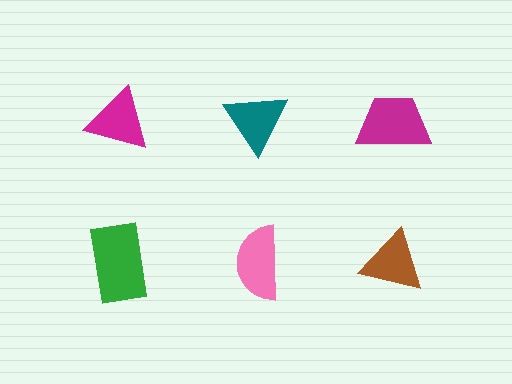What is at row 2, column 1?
A green rectangle.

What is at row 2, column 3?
A brown triangle.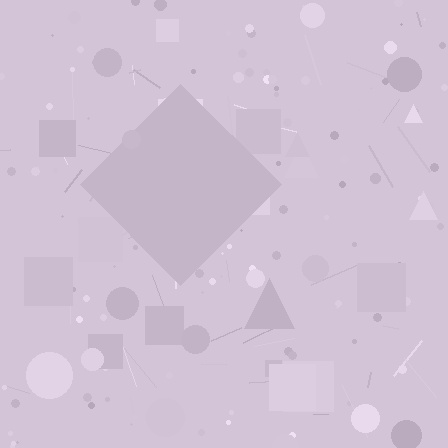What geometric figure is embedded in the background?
A diamond is embedded in the background.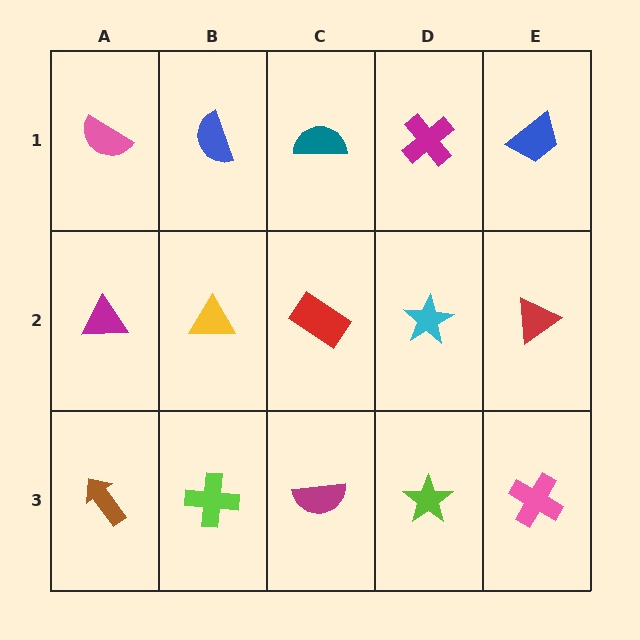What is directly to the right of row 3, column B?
A magenta semicircle.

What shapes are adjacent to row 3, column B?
A yellow triangle (row 2, column B), a brown arrow (row 3, column A), a magenta semicircle (row 3, column C).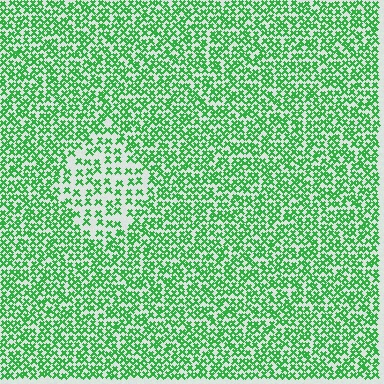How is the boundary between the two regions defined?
The boundary is defined by a change in element density (approximately 1.9x ratio). All elements are the same color, size, and shape.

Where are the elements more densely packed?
The elements are more densely packed outside the diamond boundary.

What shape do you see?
I see a diamond.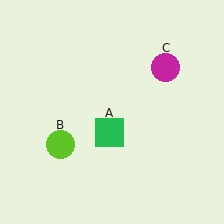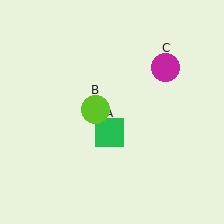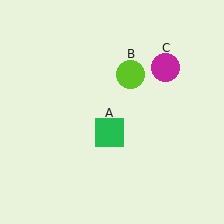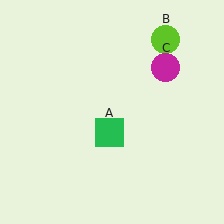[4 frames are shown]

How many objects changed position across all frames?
1 object changed position: lime circle (object B).